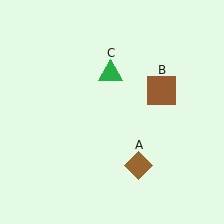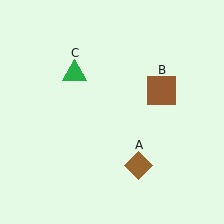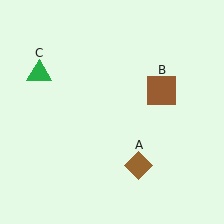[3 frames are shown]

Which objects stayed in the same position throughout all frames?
Brown diamond (object A) and brown square (object B) remained stationary.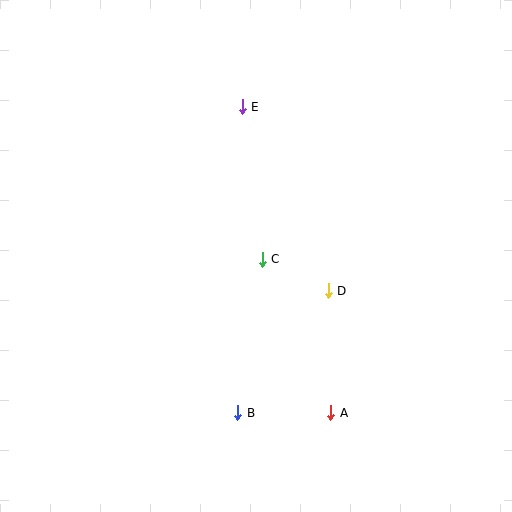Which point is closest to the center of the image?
Point C at (262, 259) is closest to the center.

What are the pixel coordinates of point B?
Point B is at (238, 413).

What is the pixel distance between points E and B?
The distance between E and B is 306 pixels.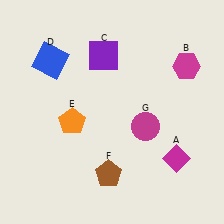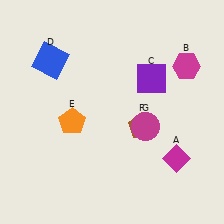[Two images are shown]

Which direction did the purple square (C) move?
The purple square (C) moved right.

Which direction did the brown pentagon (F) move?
The brown pentagon (F) moved up.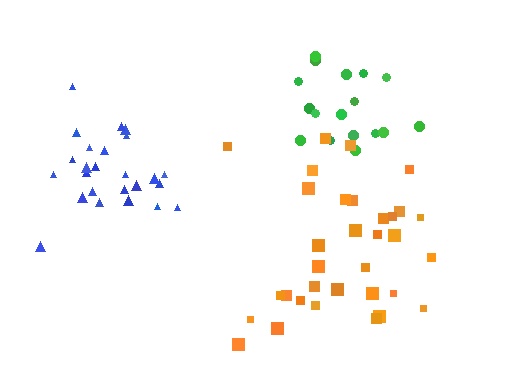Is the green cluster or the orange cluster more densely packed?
Green.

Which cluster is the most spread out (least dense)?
Orange.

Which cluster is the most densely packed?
Blue.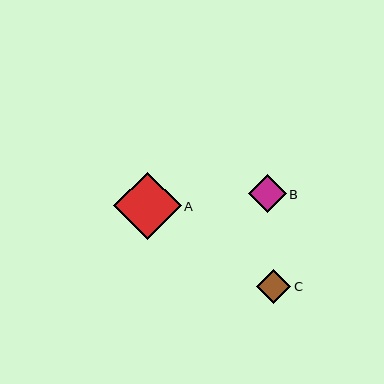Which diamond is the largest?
Diamond A is the largest with a size of approximately 68 pixels.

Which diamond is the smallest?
Diamond C is the smallest with a size of approximately 34 pixels.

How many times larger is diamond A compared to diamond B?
Diamond A is approximately 1.8 times the size of diamond B.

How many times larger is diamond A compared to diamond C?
Diamond A is approximately 2.0 times the size of diamond C.